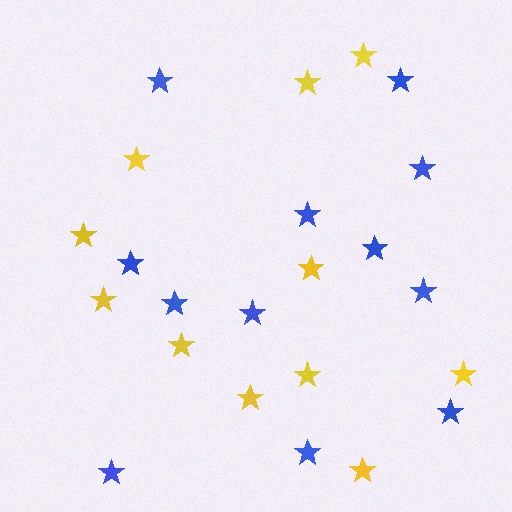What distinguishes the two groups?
There are 2 groups: one group of yellow stars (11) and one group of blue stars (12).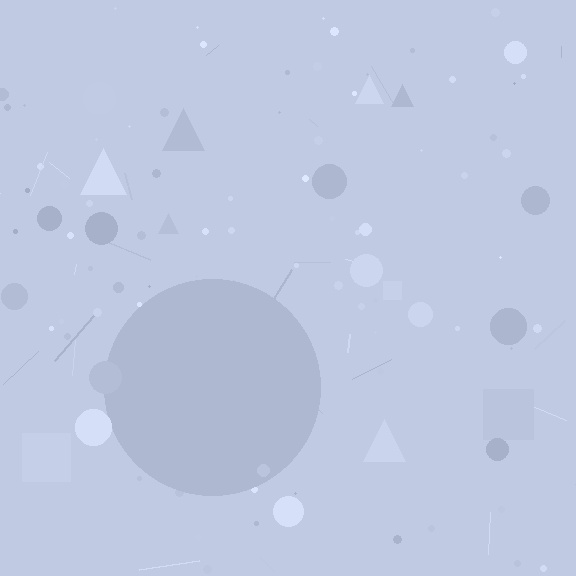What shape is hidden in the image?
A circle is hidden in the image.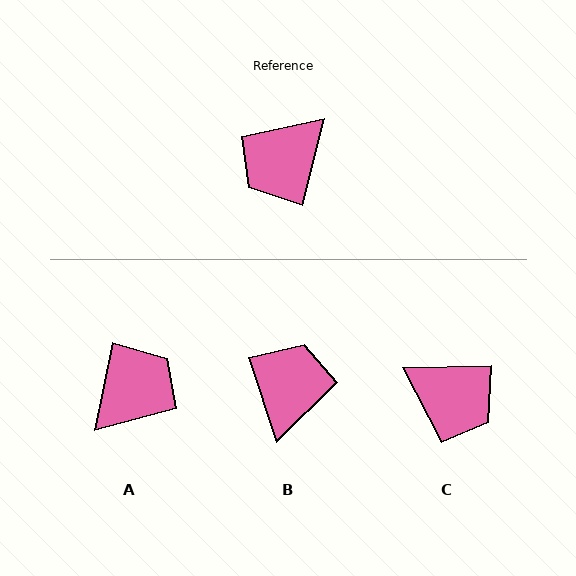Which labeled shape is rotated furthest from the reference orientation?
A, about 178 degrees away.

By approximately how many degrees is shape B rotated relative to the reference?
Approximately 148 degrees clockwise.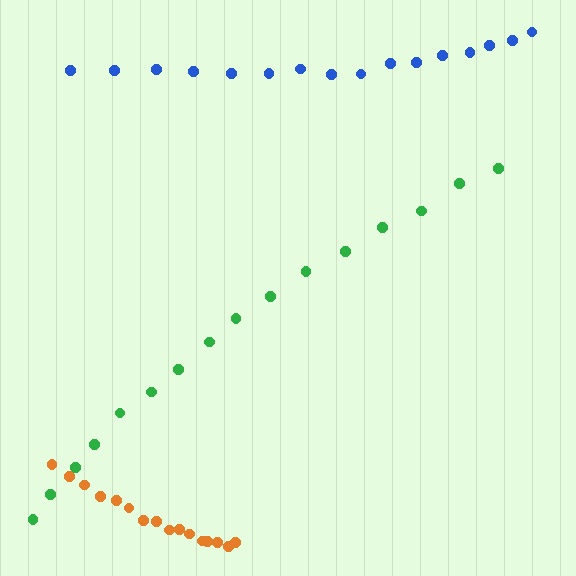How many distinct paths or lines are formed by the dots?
There are 3 distinct paths.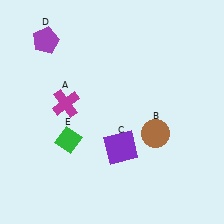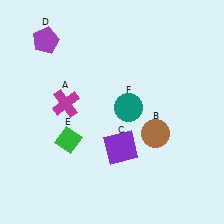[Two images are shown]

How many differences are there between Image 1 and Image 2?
There is 1 difference between the two images.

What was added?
A teal circle (F) was added in Image 2.